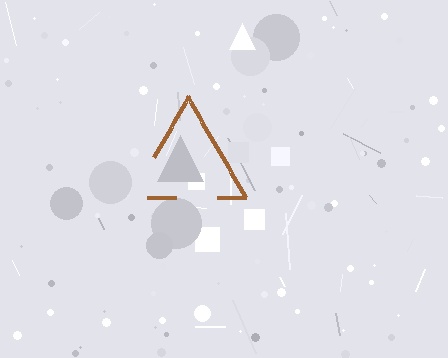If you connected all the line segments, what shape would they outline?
They would outline a triangle.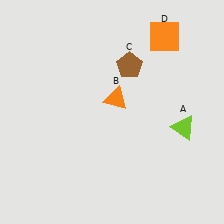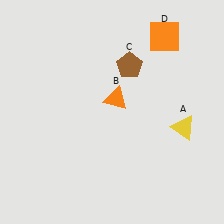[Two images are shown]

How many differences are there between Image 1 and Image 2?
There is 1 difference between the two images.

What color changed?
The triangle (A) changed from lime in Image 1 to yellow in Image 2.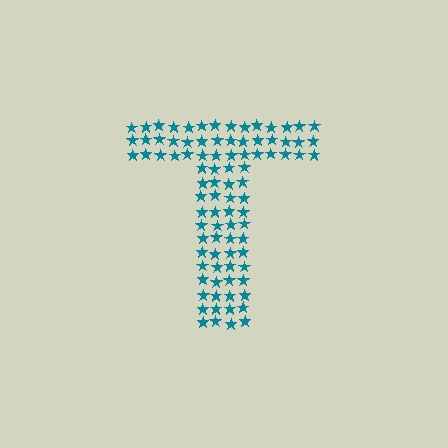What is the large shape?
The large shape is the letter T.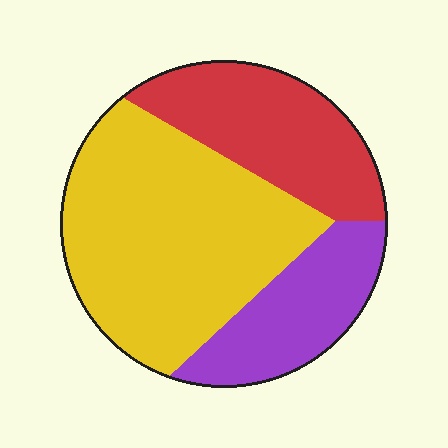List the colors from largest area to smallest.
From largest to smallest: yellow, red, purple.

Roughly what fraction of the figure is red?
Red covers about 25% of the figure.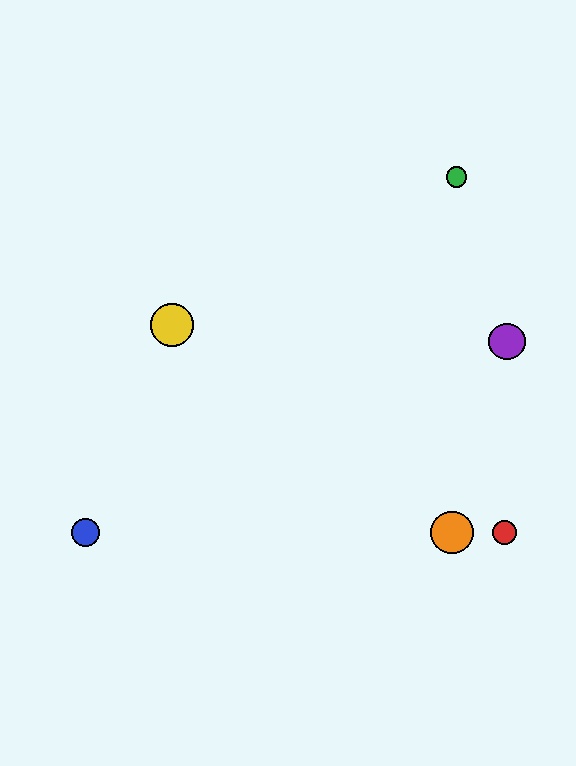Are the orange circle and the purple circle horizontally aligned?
No, the orange circle is at y≈532 and the purple circle is at y≈342.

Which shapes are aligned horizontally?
The red circle, the blue circle, the orange circle are aligned horizontally.